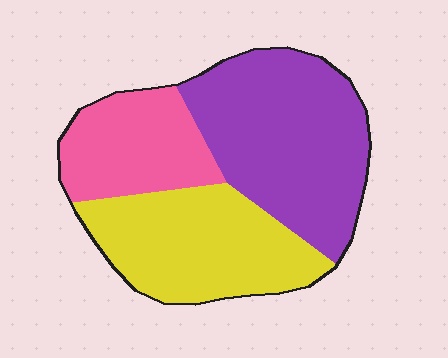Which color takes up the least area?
Pink, at roughly 25%.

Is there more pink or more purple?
Purple.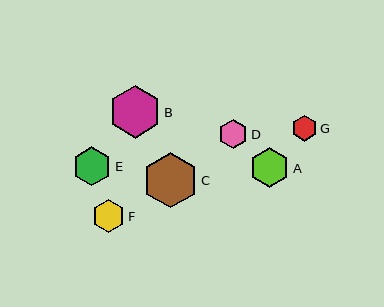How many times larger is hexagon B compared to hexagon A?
Hexagon B is approximately 1.3 times the size of hexagon A.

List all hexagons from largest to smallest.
From largest to smallest: C, B, A, E, F, D, G.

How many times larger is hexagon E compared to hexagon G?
Hexagon E is approximately 1.5 times the size of hexagon G.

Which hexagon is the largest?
Hexagon C is the largest with a size of approximately 55 pixels.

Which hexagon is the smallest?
Hexagon G is the smallest with a size of approximately 26 pixels.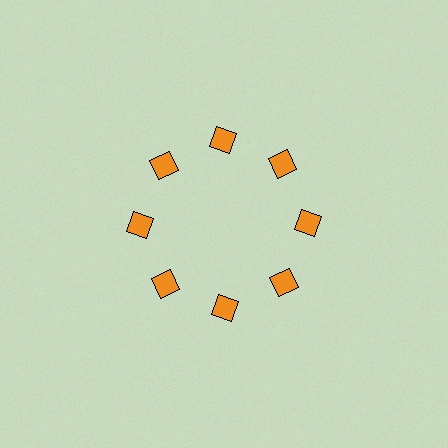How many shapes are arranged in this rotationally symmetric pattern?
There are 8 shapes, arranged in 8 groups of 1.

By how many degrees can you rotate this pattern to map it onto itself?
The pattern maps onto itself every 45 degrees of rotation.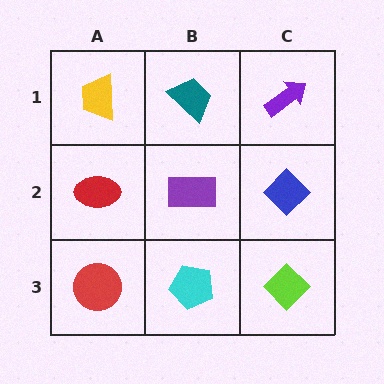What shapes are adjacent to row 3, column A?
A red ellipse (row 2, column A), a cyan pentagon (row 3, column B).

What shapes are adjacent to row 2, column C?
A purple arrow (row 1, column C), a lime diamond (row 3, column C), a purple rectangle (row 2, column B).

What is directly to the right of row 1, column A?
A teal trapezoid.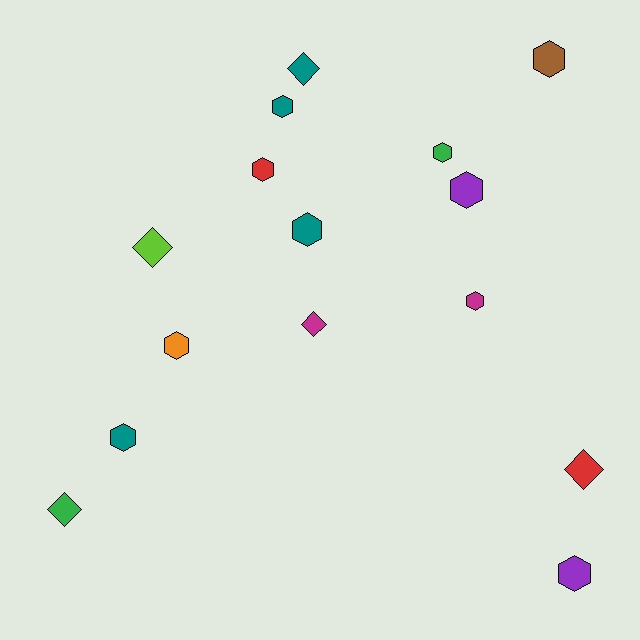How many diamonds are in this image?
There are 5 diamonds.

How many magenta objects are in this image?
There are 2 magenta objects.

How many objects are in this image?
There are 15 objects.